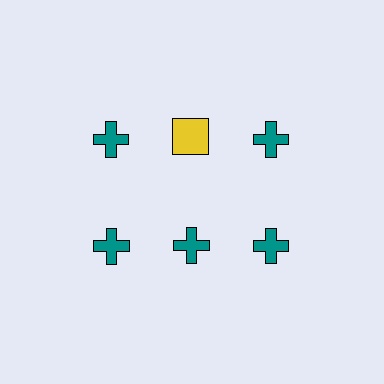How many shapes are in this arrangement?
There are 6 shapes arranged in a grid pattern.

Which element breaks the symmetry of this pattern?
The yellow square in the top row, second from left column breaks the symmetry. All other shapes are teal crosses.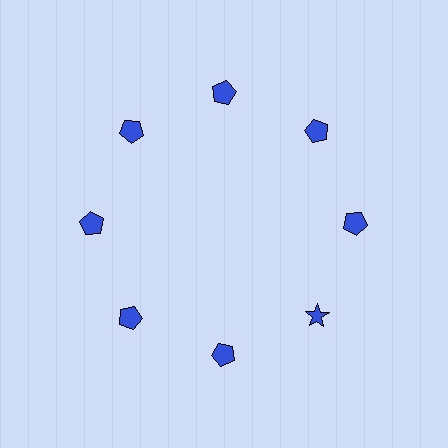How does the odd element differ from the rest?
It has a different shape: star instead of pentagon.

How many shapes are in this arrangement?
There are 8 shapes arranged in a ring pattern.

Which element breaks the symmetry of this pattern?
The blue star at roughly the 4 o'clock position breaks the symmetry. All other shapes are blue pentagons.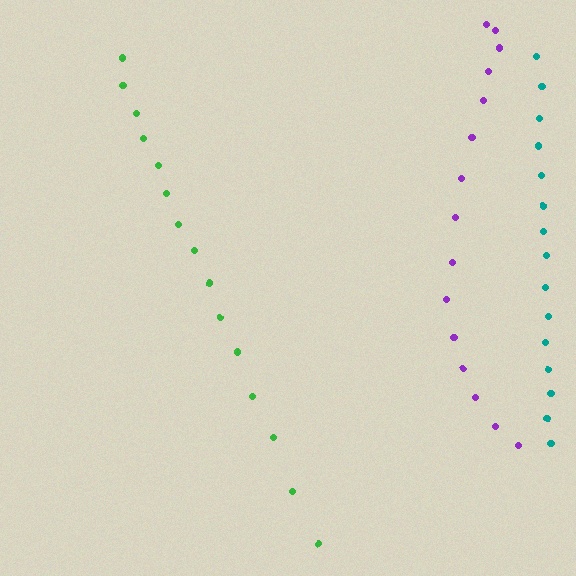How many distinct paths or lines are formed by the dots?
There are 3 distinct paths.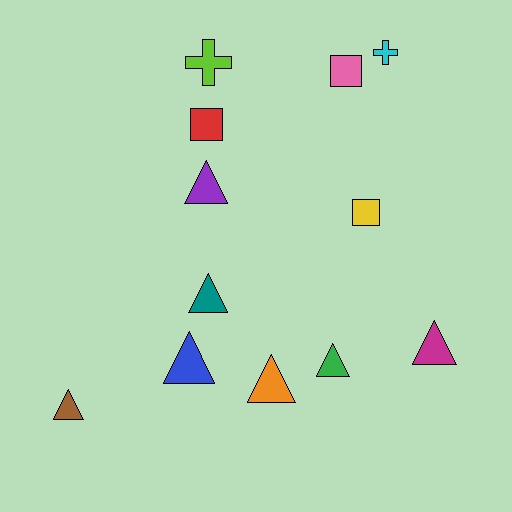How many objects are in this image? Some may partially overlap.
There are 12 objects.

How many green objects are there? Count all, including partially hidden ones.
There is 1 green object.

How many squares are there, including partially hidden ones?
There are 3 squares.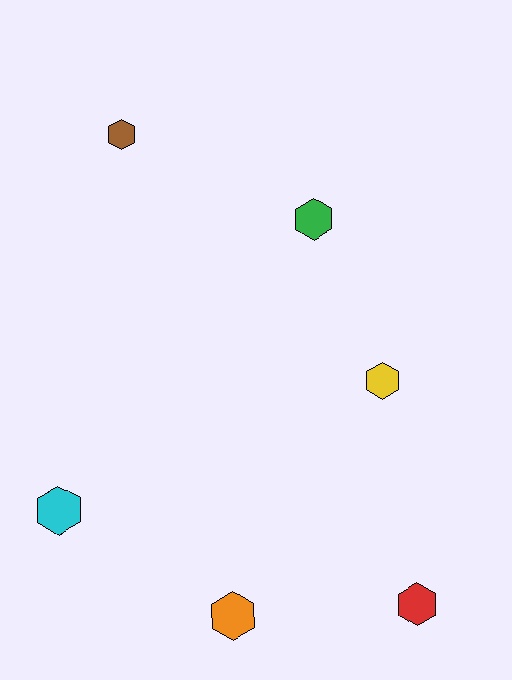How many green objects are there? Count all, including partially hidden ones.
There is 1 green object.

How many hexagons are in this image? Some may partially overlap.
There are 6 hexagons.